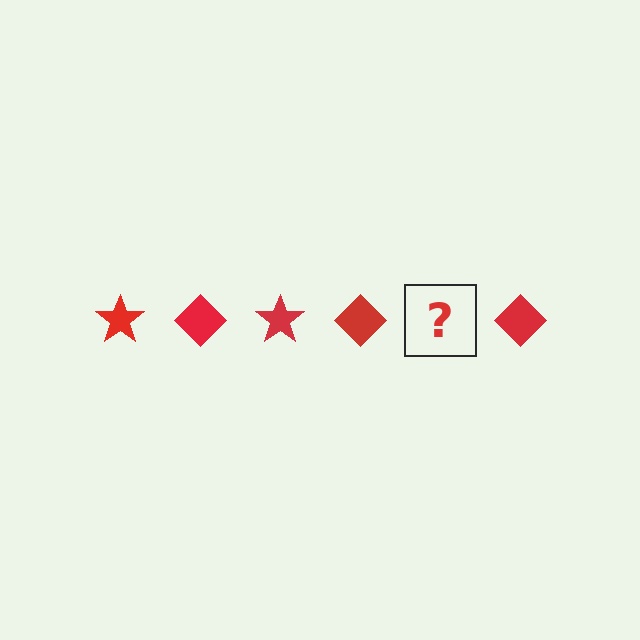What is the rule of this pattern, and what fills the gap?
The rule is that the pattern cycles through star, diamond shapes in red. The gap should be filled with a red star.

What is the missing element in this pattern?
The missing element is a red star.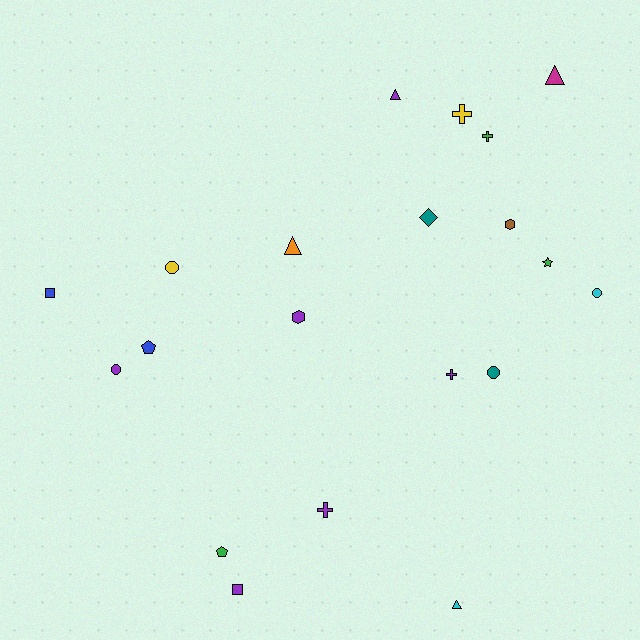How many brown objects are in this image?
There is 1 brown object.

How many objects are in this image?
There are 20 objects.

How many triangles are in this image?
There are 4 triangles.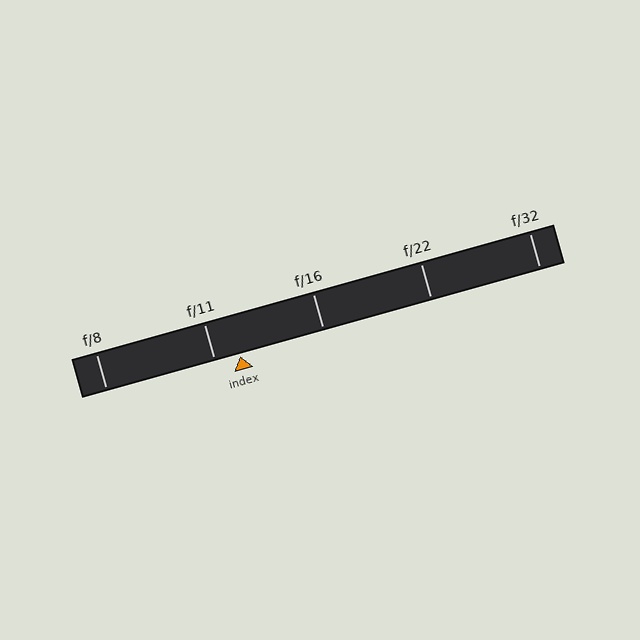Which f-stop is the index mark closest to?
The index mark is closest to f/11.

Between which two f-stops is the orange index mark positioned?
The index mark is between f/11 and f/16.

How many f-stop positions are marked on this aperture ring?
There are 5 f-stop positions marked.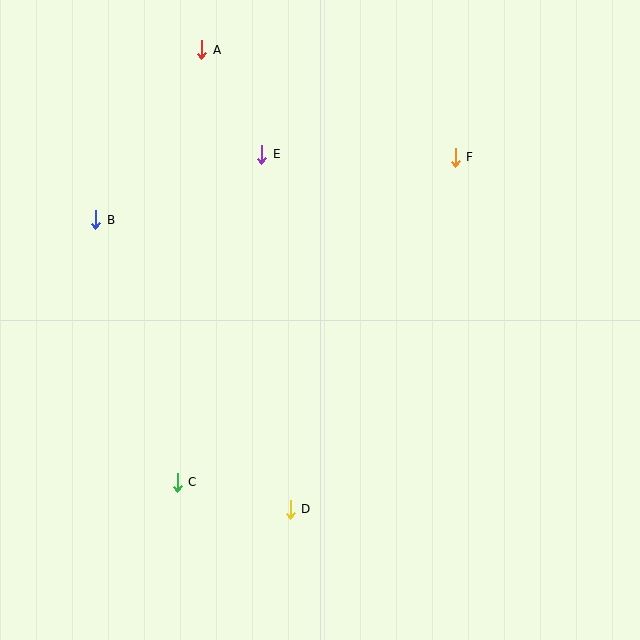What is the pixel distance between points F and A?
The distance between F and A is 275 pixels.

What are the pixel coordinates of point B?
Point B is at (96, 220).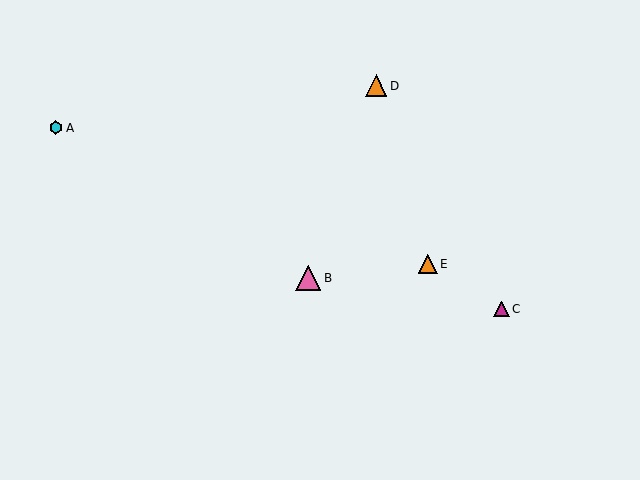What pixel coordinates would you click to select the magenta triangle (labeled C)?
Click at (501, 309) to select the magenta triangle C.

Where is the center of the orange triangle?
The center of the orange triangle is at (428, 264).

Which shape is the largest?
The pink triangle (labeled B) is the largest.